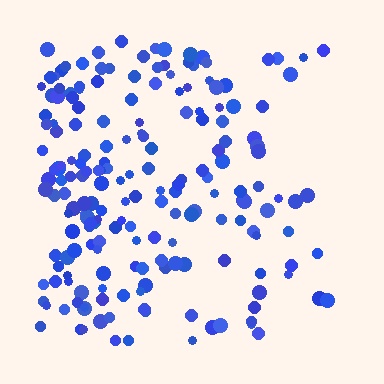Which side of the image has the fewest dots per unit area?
The right.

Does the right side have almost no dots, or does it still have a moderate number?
Still a moderate number, just noticeably fewer than the left.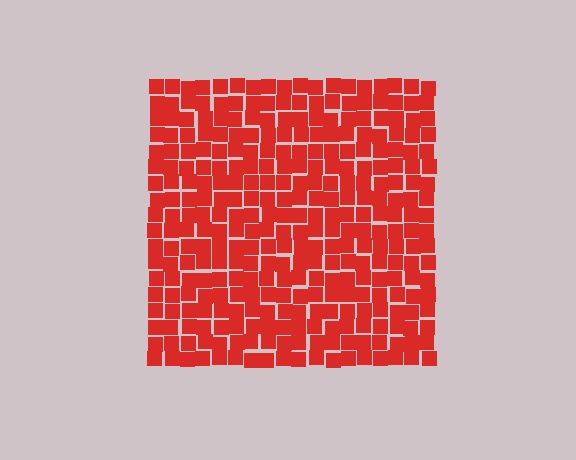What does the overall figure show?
The overall figure shows a square.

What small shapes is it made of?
It is made of small squares.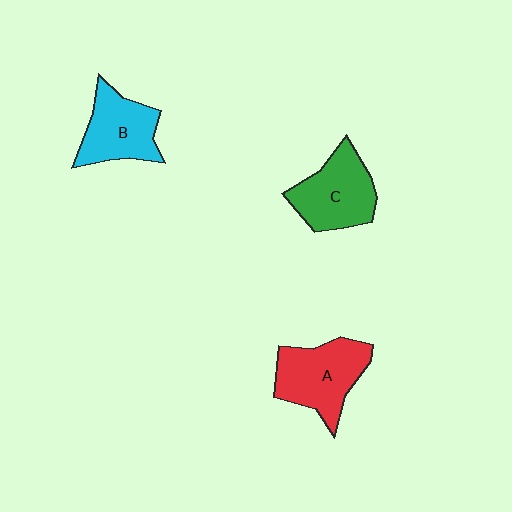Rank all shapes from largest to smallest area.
From largest to smallest: A (red), C (green), B (cyan).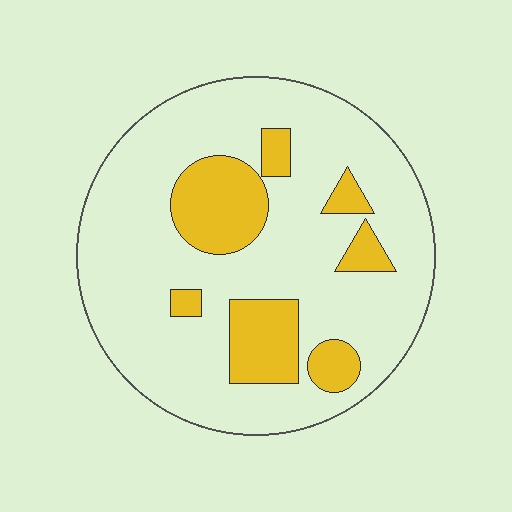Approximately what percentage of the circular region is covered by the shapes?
Approximately 20%.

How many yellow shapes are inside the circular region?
7.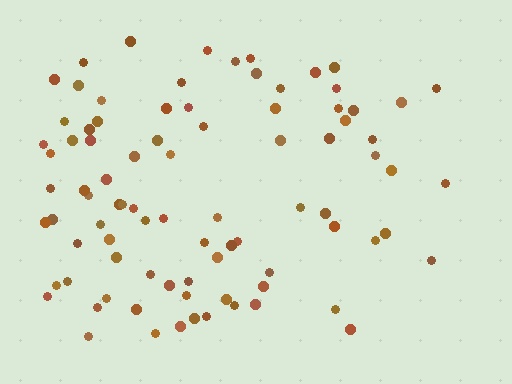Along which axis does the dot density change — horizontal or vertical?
Horizontal.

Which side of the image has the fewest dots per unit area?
The right.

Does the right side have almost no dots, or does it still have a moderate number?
Still a moderate number, just noticeably fewer than the left.